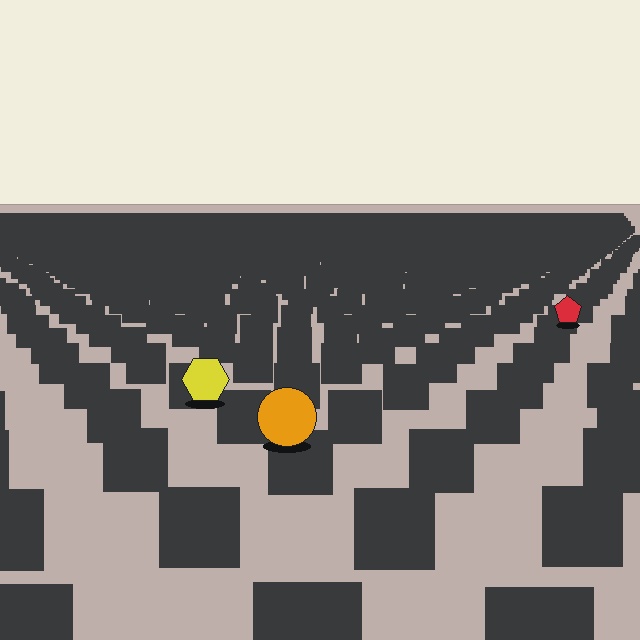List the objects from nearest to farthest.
From nearest to farthest: the orange circle, the yellow hexagon, the red pentagon.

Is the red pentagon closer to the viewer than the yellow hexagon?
No. The yellow hexagon is closer — you can tell from the texture gradient: the ground texture is coarser near it.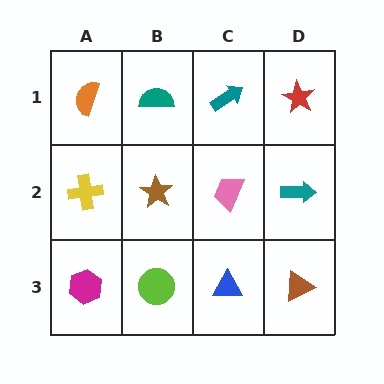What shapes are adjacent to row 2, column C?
A teal arrow (row 1, column C), a blue triangle (row 3, column C), a brown star (row 2, column B), a teal arrow (row 2, column D).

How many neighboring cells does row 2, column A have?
3.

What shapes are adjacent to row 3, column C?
A pink trapezoid (row 2, column C), a lime circle (row 3, column B), a brown triangle (row 3, column D).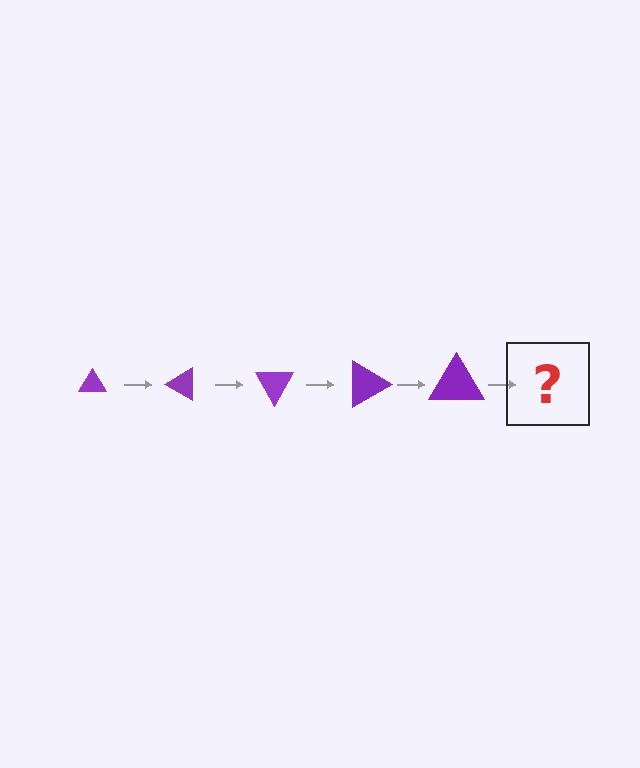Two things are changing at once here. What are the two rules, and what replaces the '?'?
The two rules are that the triangle grows larger each step and it rotates 30 degrees each step. The '?' should be a triangle, larger than the previous one and rotated 150 degrees from the start.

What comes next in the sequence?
The next element should be a triangle, larger than the previous one and rotated 150 degrees from the start.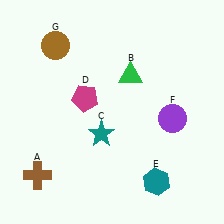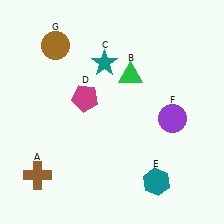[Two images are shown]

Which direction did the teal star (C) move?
The teal star (C) moved up.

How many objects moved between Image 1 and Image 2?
1 object moved between the two images.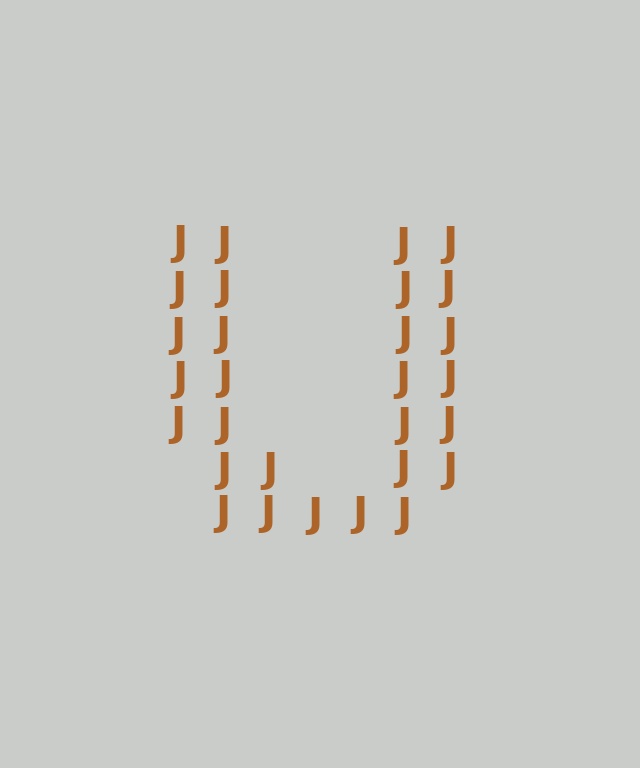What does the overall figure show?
The overall figure shows the letter U.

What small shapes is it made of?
It is made of small letter J's.